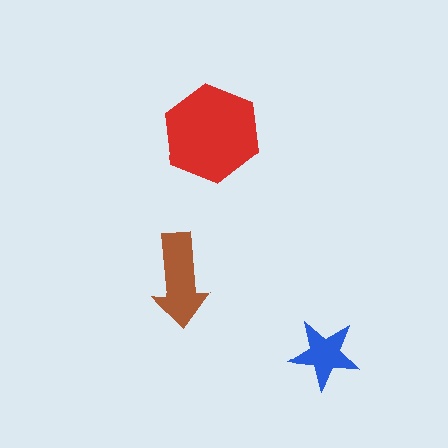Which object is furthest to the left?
The brown arrow is leftmost.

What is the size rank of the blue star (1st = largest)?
3rd.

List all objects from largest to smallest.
The red hexagon, the brown arrow, the blue star.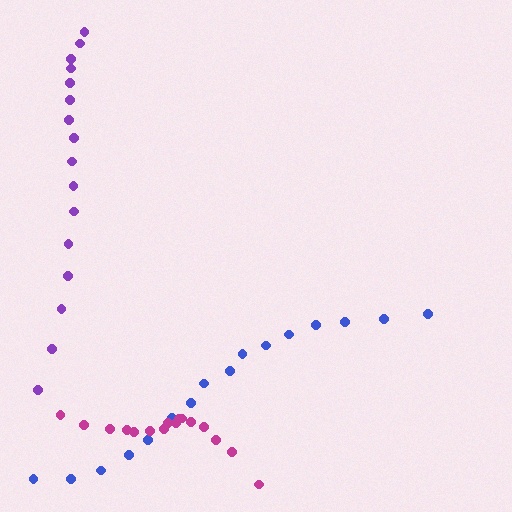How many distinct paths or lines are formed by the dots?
There are 3 distinct paths.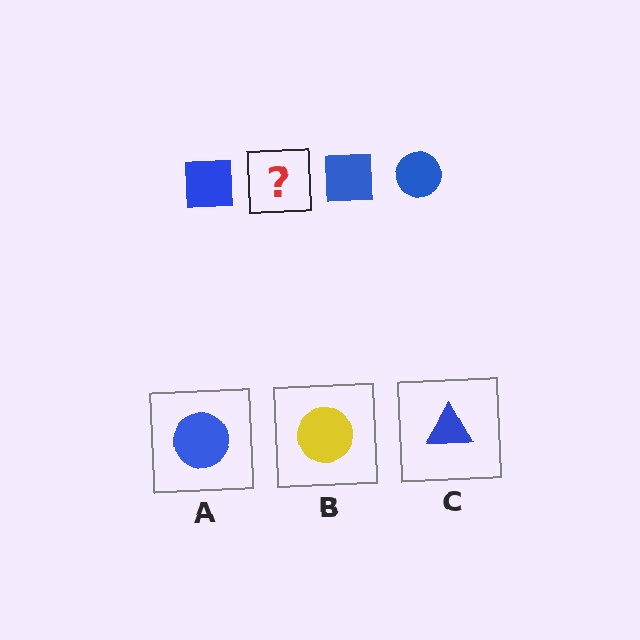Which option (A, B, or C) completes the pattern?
A.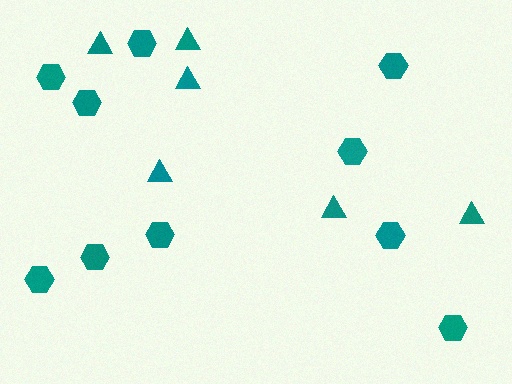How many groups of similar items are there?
There are 2 groups: one group of triangles (6) and one group of hexagons (10).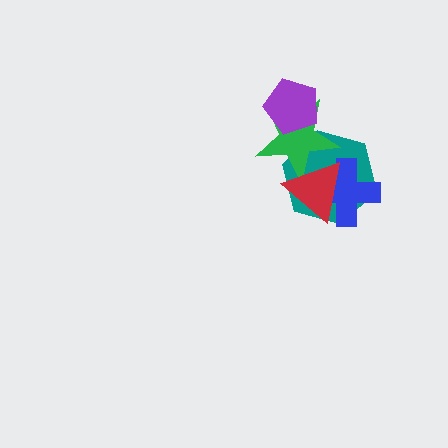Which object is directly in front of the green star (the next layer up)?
The red triangle is directly in front of the green star.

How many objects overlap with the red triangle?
3 objects overlap with the red triangle.